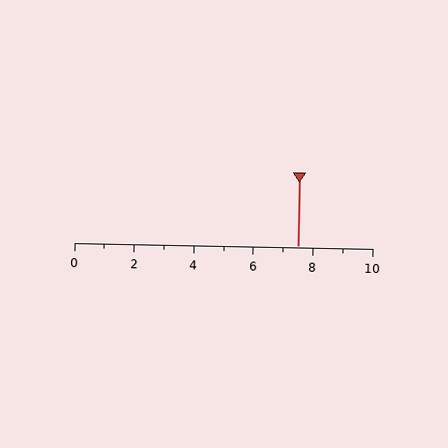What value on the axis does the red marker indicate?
The marker indicates approximately 7.5.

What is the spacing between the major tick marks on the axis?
The major ticks are spaced 2 apart.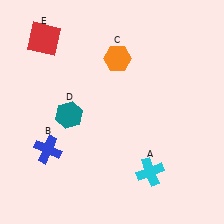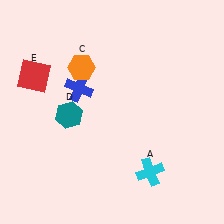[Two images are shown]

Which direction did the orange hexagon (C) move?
The orange hexagon (C) moved left.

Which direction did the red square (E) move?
The red square (E) moved down.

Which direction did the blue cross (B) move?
The blue cross (B) moved up.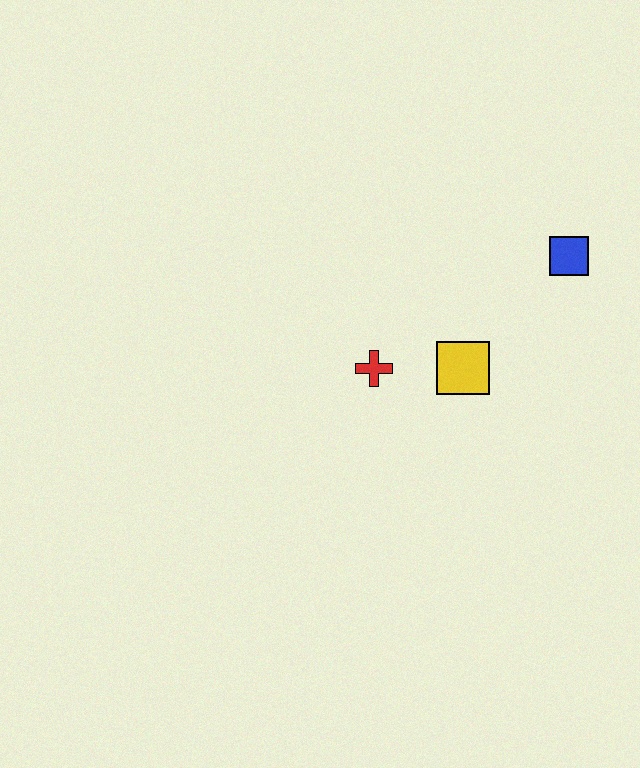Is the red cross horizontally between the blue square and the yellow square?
No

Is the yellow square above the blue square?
No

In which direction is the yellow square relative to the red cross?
The yellow square is to the right of the red cross.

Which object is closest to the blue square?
The yellow square is closest to the blue square.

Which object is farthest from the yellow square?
The blue square is farthest from the yellow square.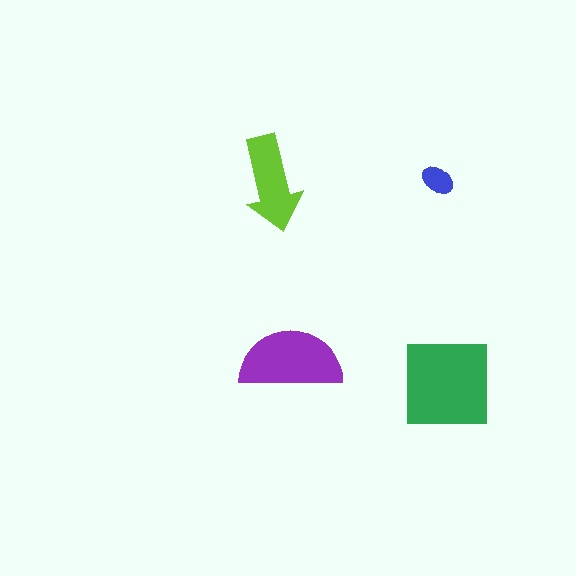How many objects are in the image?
There are 4 objects in the image.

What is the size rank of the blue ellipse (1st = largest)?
4th.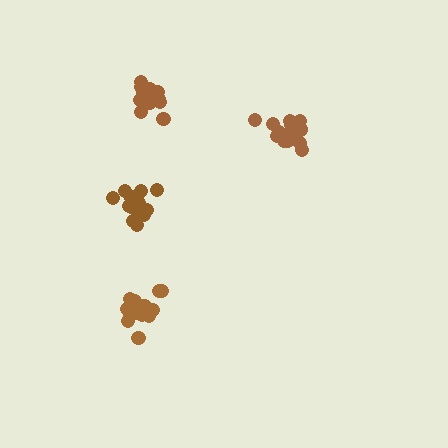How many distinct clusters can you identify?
There are 4 distinct clusters.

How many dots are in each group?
Group 1: 17 dots, Group 2: 16 dots, Group 3: 18 dots, Group 4: 15 dots (66 total).